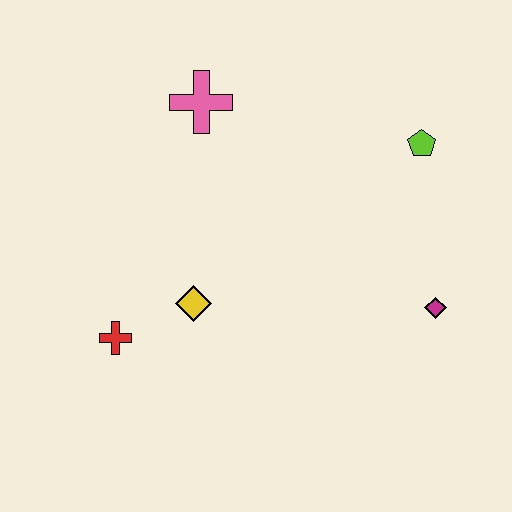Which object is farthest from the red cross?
The lime pentagon is farthest from the red cross.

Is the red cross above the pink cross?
No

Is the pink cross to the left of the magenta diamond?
Yes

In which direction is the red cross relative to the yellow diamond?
The red cross is to the left of the yellow diamond.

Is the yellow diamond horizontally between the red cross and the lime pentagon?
Yes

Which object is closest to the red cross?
The yellow diamond is closest to the red cross.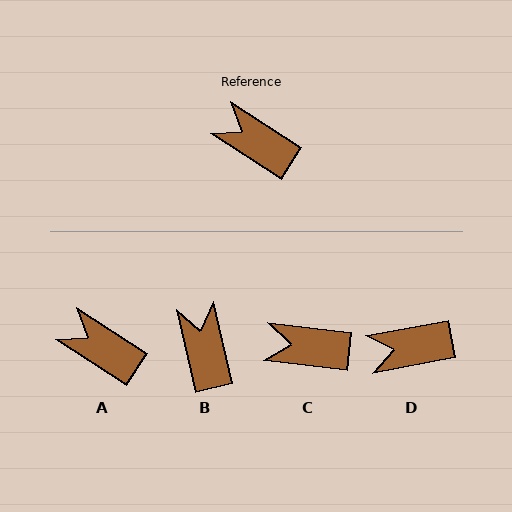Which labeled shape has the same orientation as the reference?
A.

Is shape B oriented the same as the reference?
No, it is off by about 44 degrees.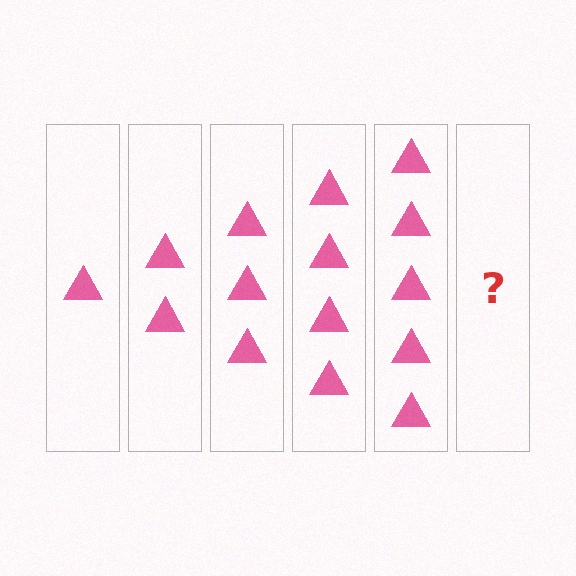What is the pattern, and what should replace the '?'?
The pattern is that each step adds one more triangle. The '?' should be 6 triangles.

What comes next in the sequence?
The next element should be 6 triangles.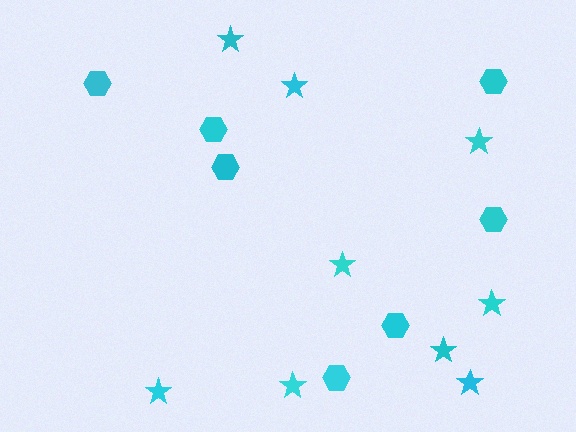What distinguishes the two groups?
There are 2 groups: one group of hexagons (7) and one group of stars (9).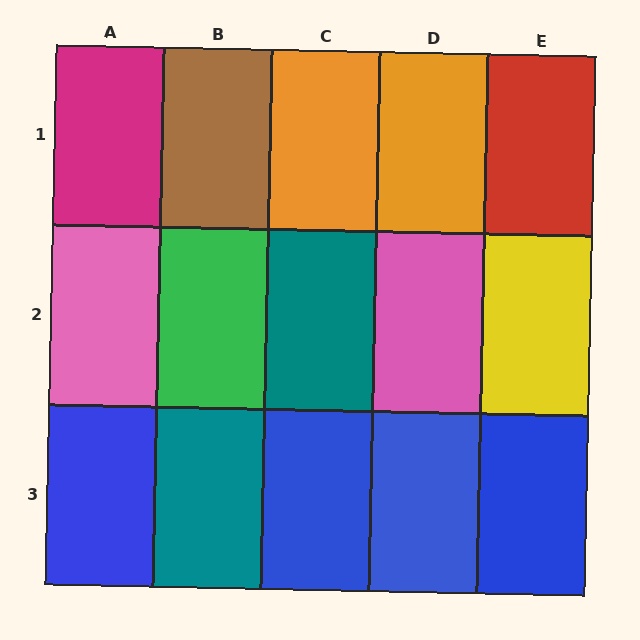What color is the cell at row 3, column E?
Blue.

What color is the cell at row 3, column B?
Teal.